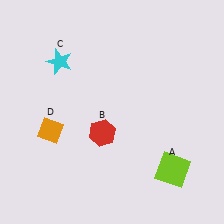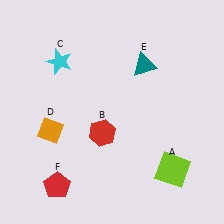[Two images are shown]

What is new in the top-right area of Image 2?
A teal triangle (E) was added in the top-right area of Image 2.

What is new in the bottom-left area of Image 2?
A red pentagon (F) was added in the bottom-left area of Image 2.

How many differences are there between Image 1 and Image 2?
There are 2 differences between the two images.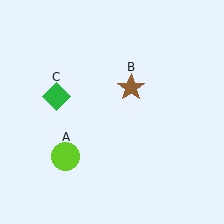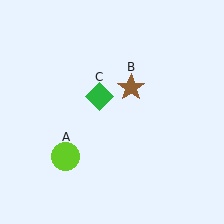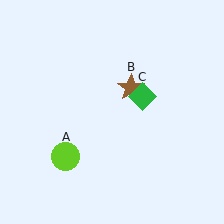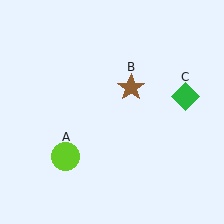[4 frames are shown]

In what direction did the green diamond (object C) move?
The green diamond (object C) moved right.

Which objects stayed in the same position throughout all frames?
Lime circle (object A) and brown star (object B) remained stationary.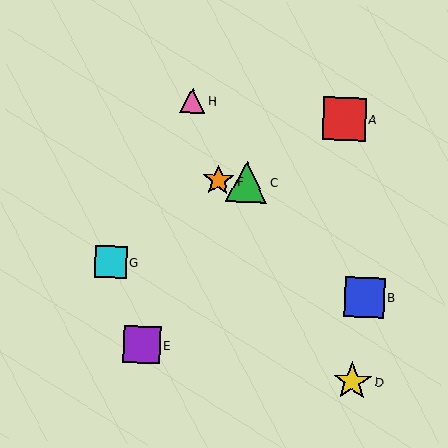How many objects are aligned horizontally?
2 objects (C, F) are aligned horizontally.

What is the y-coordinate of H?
Object H is at y≈101.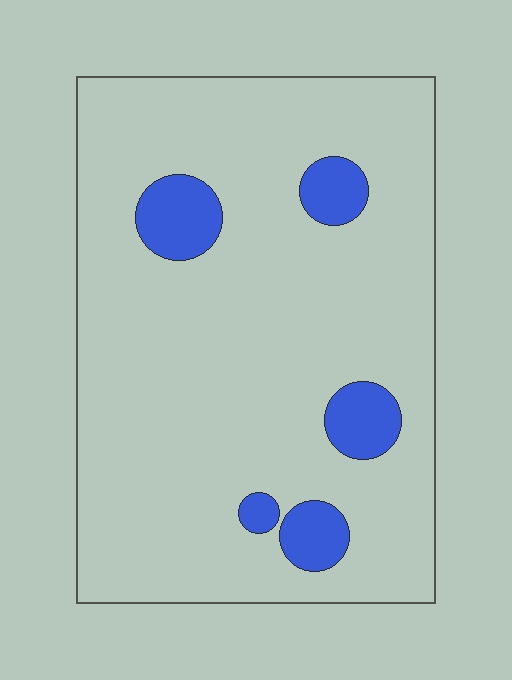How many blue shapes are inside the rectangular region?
5.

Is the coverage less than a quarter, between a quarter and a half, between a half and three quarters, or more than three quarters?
Less than a quarter.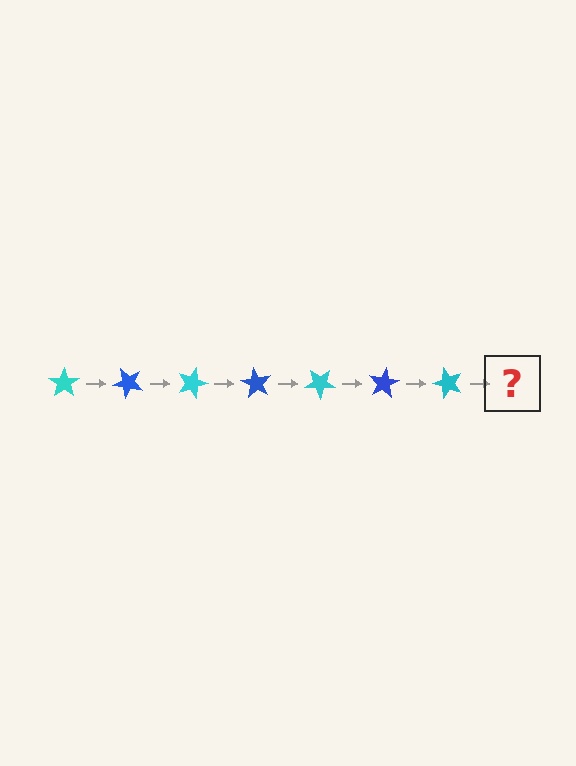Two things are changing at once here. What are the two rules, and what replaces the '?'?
The two rules are that it rotates 45 degrees each step and the color cycles through cyan and blue. The '?' should be a blue star, rotated 315 degrees from the start.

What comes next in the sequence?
The next element should be a blue star, rotated 315 degrees from the start.